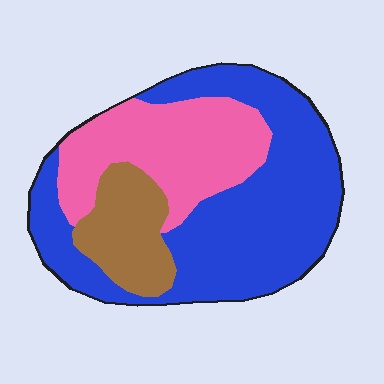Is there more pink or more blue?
Blue.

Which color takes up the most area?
Blue, at roughly 55%.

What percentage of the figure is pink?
Pink takes up about one third (1/3) of the figure.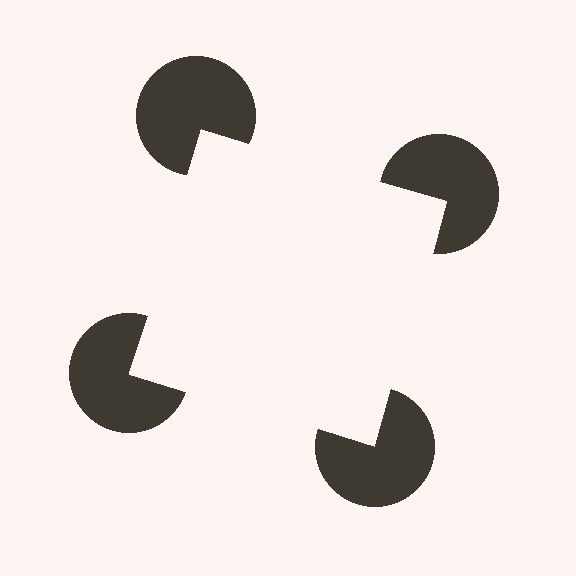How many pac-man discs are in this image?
There are 4 — one at each vertex of the illusory square.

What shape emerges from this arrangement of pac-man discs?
An illusory square — its edges are inferred from the aligned wedge cuts in the pac-man discs, not physically drawn.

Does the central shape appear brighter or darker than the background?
It typically appears slightly brighter than the background, even though no actual brightness change is drawn.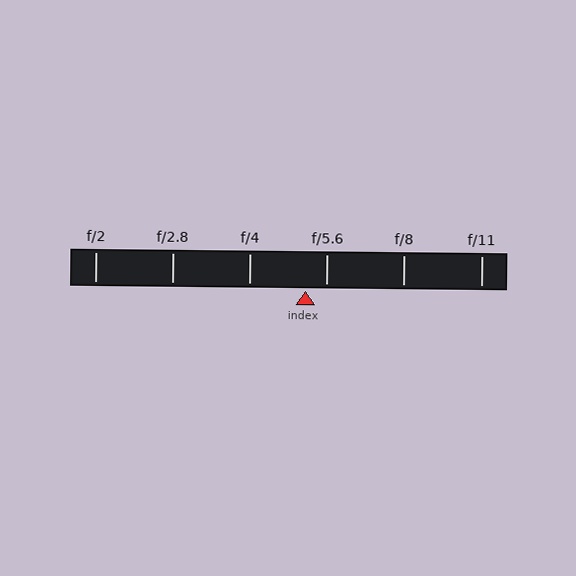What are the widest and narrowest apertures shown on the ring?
The widest aperture shown is f/2 and the narrowest is f/11.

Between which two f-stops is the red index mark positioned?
The index mark is between f/4 and f/5.6.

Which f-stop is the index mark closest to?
The index mark is closest to f/5.6.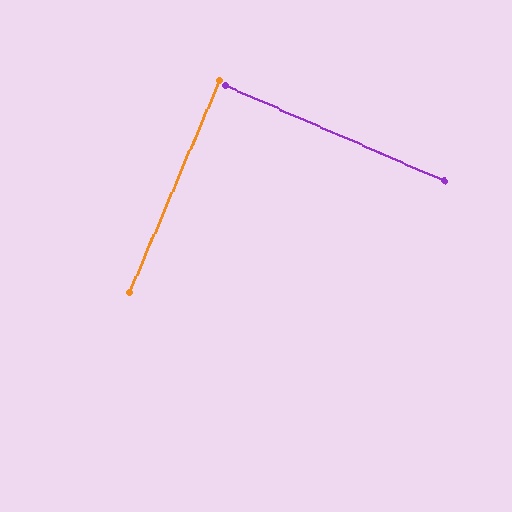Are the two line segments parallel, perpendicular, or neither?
Perpendicular — they meet at approximately 90°.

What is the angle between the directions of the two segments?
Approximately 90 degrees.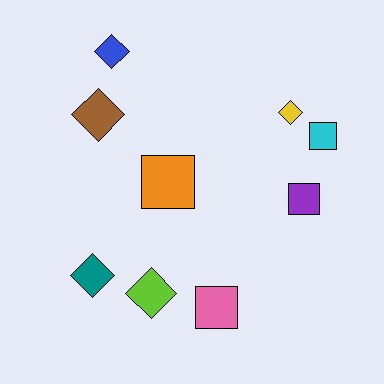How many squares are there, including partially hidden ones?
There are 4 squares.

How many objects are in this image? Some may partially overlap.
There are 9 objects.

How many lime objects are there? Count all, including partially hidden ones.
There is 1 lime object.